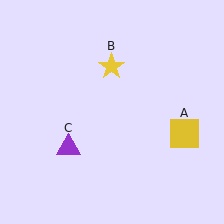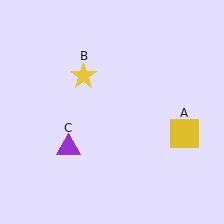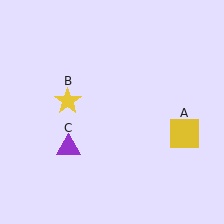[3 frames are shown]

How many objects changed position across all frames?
1 object changed position: yellow star (object B).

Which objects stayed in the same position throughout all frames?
Yellow square (object A) and purple triangle (object C) remained stationary.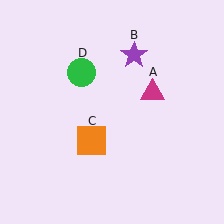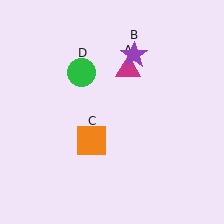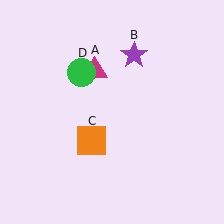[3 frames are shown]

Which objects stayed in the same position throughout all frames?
Purple star (object B) and orange square (object C) and green circle (object D) remained stationary.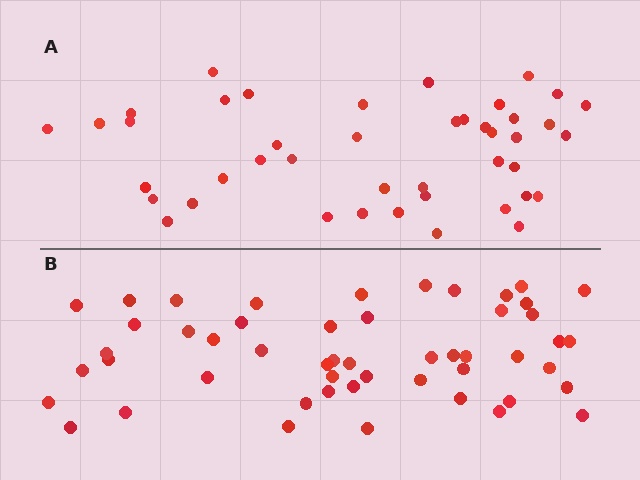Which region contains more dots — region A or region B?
Region B (the bottom region) has more dots.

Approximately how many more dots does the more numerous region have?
Region B has roughly 8 or so more dots than region A.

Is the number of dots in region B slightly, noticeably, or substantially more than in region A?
Region B has only slightly more — the two regions are fairly close. The ratio is roughly 1.2 to 1.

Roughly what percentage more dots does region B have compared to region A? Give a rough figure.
About 20% more.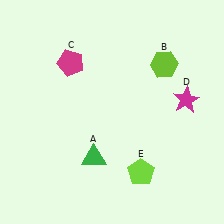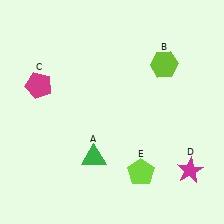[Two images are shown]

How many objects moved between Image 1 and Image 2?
2 objects moved between the two images.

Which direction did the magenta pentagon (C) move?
The magenta pentagon (C) moved left.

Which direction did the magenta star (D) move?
The magenta star (D) moved down.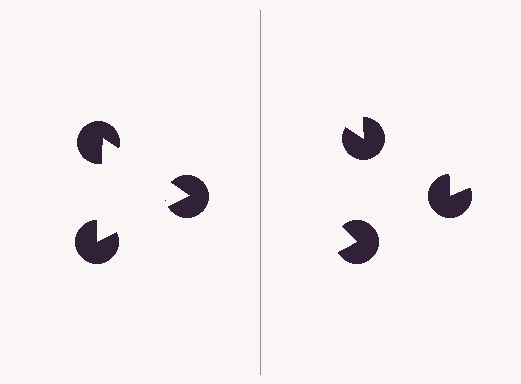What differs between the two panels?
The pac-man discs are positioned identically on both sides; only the wedge orientations differ. On the left they align to a triangle; on the right they are misaligned.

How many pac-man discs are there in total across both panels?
6 — 3 on each side.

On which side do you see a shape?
An illusory triangle appears on the left side. On the right side the wedge cuts are rotated, so no coherent shape forms.